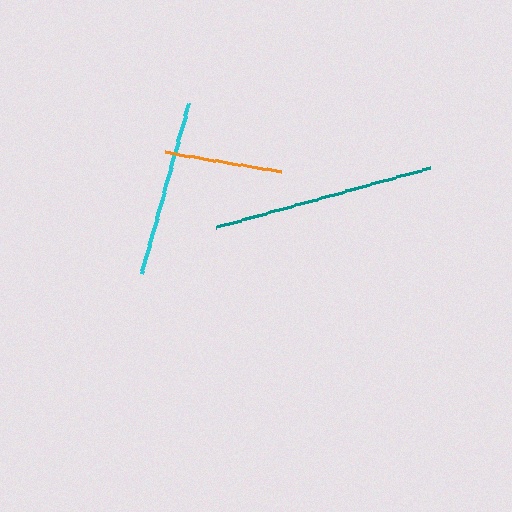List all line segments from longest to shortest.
From longest to shortest: teal, cyan, orange.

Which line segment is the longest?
The teal line is the longest at approximately 222 pixels.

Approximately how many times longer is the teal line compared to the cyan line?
The teal line is approximately 1.2 times the length of the cyan line.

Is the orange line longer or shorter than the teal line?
The teal line is longer than the orange line.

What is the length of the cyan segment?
The cyan segment is approximately 178 pixels long.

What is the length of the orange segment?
The orange segment is approximately 117 pixels long.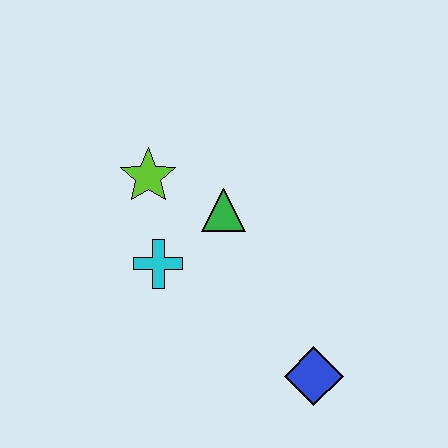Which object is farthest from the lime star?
The blue diamond is farthest from the lime star.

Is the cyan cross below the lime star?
Yes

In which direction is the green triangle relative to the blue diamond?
The green triangle is above the blue diamond.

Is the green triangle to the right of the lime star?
Yes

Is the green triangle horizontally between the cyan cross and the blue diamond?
Yes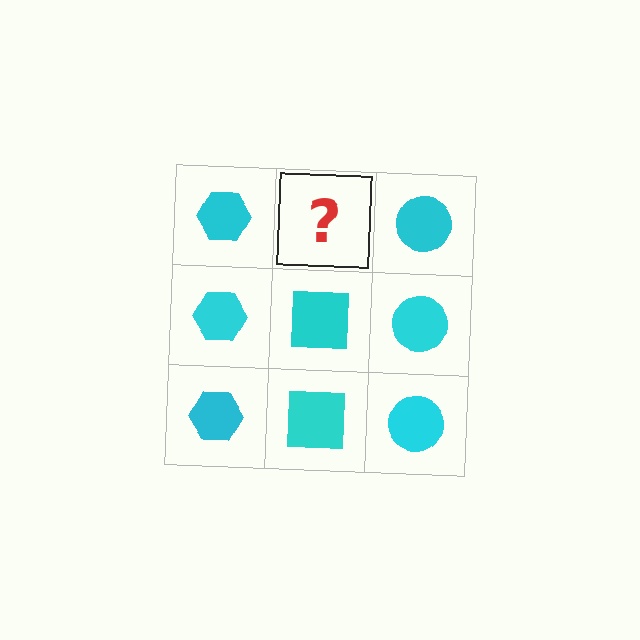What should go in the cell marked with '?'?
The missing cell should contain a cyan square.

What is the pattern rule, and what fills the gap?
The rule is that each column has a consistent shape. The gap should be filled with a cyan square.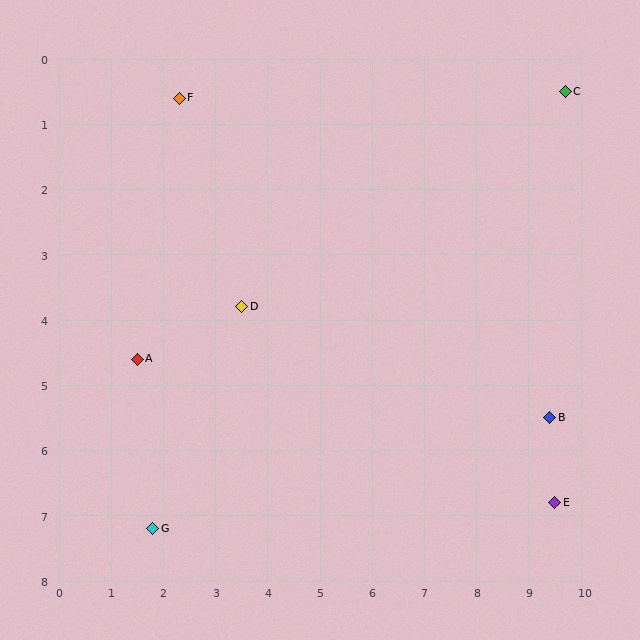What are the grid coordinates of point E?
Point E is at approximately (9.5, 6.8).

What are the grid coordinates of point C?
Point C is at approximately (9.7, 0.5).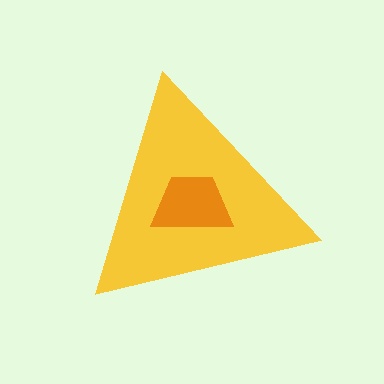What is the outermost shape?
The yellow triangle.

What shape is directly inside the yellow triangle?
The orange trapezoid.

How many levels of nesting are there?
2.